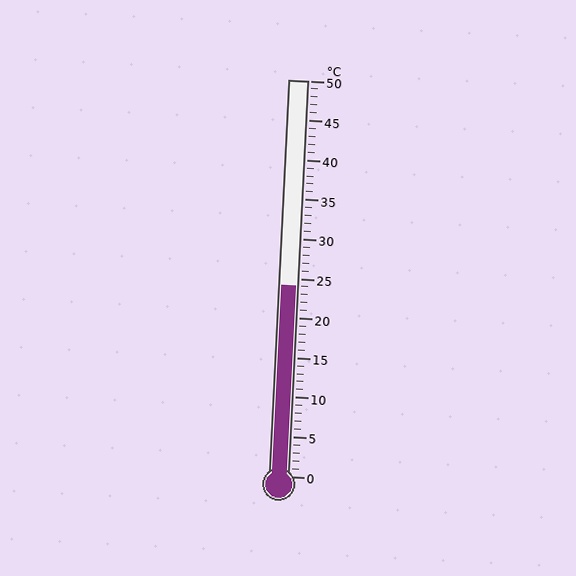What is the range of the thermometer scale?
The thermometer scale ranges from 0°C to 50°C.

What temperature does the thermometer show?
The thermometer shows approximately 24°C.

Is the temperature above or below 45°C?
The temperature is below 45°C.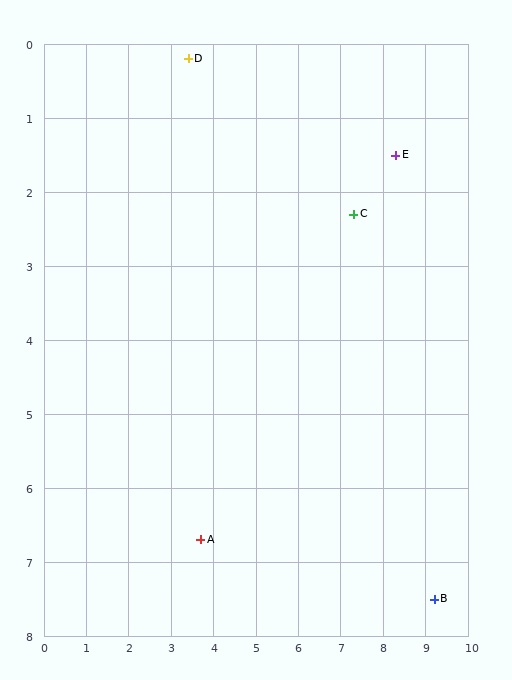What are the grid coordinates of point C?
Point C is at approximately (7.3, 2.3).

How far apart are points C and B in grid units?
Points C and B are about 5.5 grid units apart.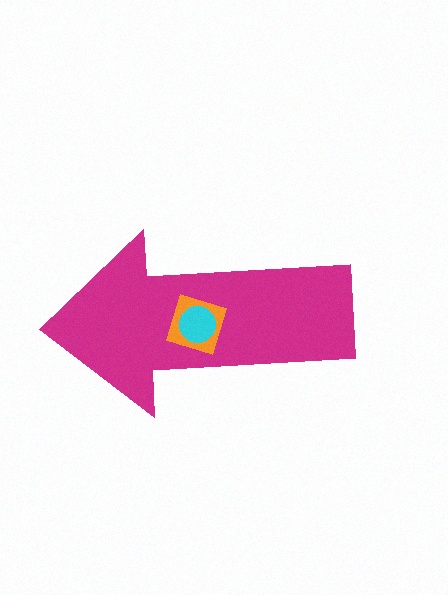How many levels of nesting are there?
3.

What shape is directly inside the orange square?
The cyan circle.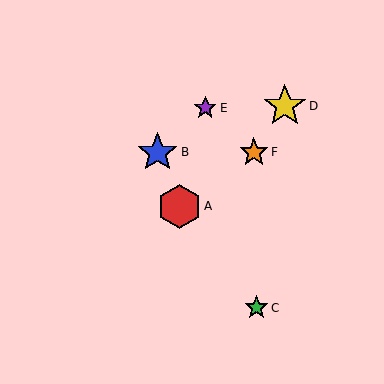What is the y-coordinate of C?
Object C is at y≈308.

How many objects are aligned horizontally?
2 objects (B, F) are aligned horizontally.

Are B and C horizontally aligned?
No, B is at y≈152 and C is at y≈308.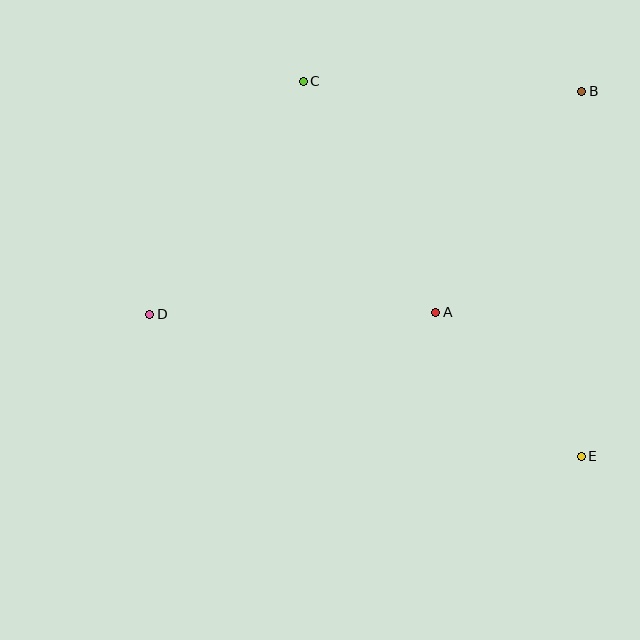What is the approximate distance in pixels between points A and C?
The distance between A and C is approximately 266 pixels.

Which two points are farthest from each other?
Points B and D are farthest from each other.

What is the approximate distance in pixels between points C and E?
The distance between C and E is approximately 467 pixels.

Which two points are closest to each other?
Points A and E are closest to each other.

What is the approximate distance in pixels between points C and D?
The distance between C and D is approximately 279 pixels.